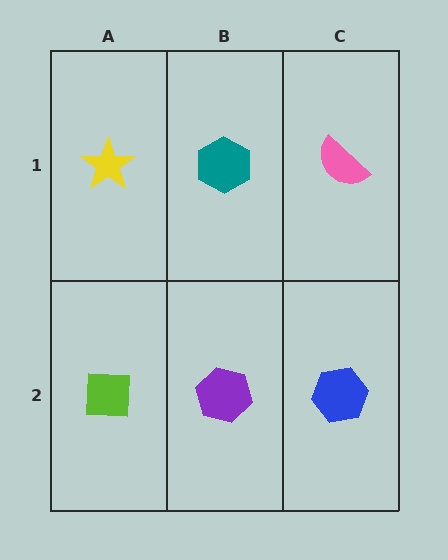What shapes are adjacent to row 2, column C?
A pink semicircle (row 1, column C), a purple hexagon (row 2, column B).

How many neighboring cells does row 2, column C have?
2.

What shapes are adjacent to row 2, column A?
A yellow star (row 1, column A), a purple hexagon (row 2, column B).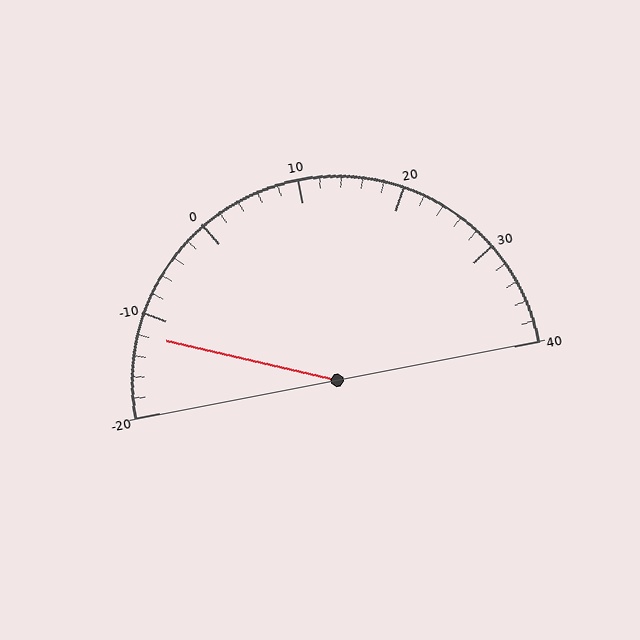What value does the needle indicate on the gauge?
The needle indicates approximately -12.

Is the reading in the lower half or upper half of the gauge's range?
The reading is in the lower half of the range (-20 to 40).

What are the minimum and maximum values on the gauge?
The gauge ranges from -20 to 40.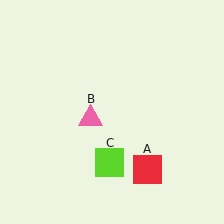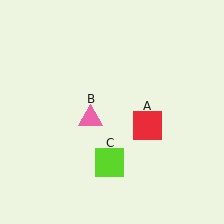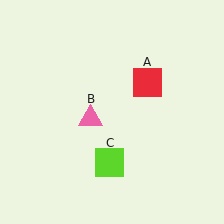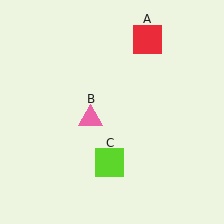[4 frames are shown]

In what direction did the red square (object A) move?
The red square (object A) moved up.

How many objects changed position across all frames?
1 object changed position: red square (object A).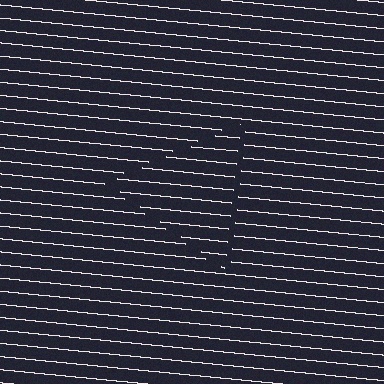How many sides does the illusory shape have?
3 sides — the line-ends trace a triangle.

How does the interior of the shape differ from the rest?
The interior of the shape contains the same grating, shifted by half a period — the contour is defined by the phase discontinuity where line-ends from the inner and outer gratings abut.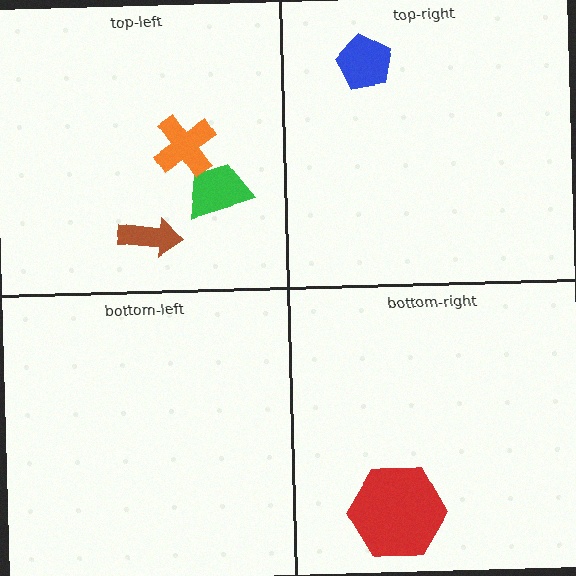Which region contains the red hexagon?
The bottom-right region.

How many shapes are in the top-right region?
1.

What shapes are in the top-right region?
The blue pentagon.